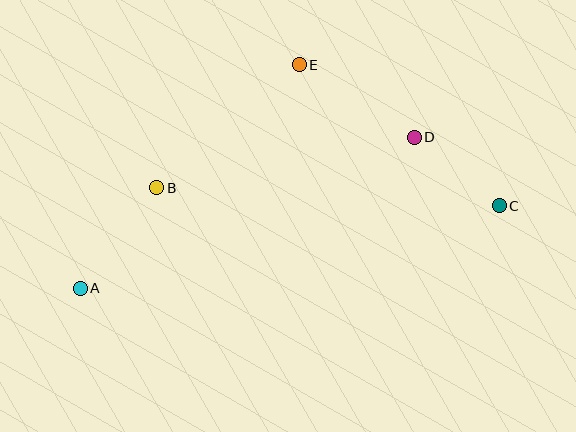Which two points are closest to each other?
Points C and D are closest to each other.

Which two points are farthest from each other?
Points A and C are farthest from each other.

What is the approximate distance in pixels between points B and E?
The distance between B and E is approximately 188 pixels.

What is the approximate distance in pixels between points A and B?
The distance between A and B is approximately 127 pixels.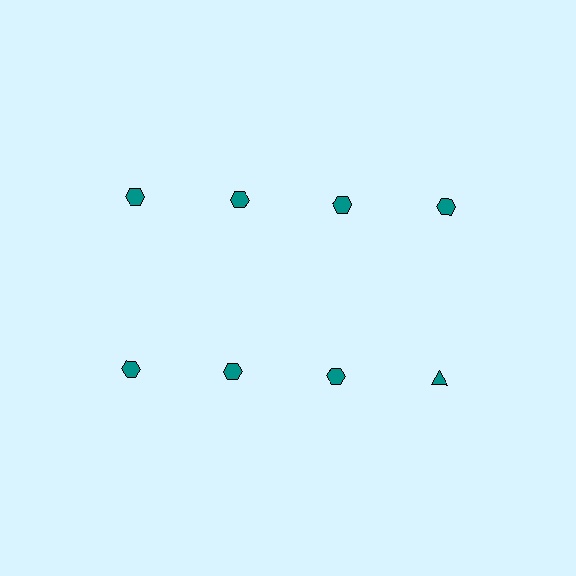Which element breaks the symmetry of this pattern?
The teal triangle in the second row, second from right column breaks the symmetry. All other shapes are teal hexagons.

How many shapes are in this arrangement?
There are 8 shapes arranged in a grid pattern.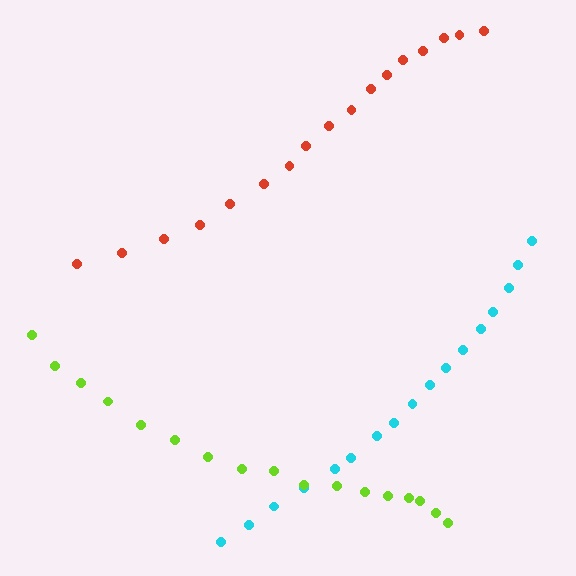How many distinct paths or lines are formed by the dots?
There are 3 distinct paths.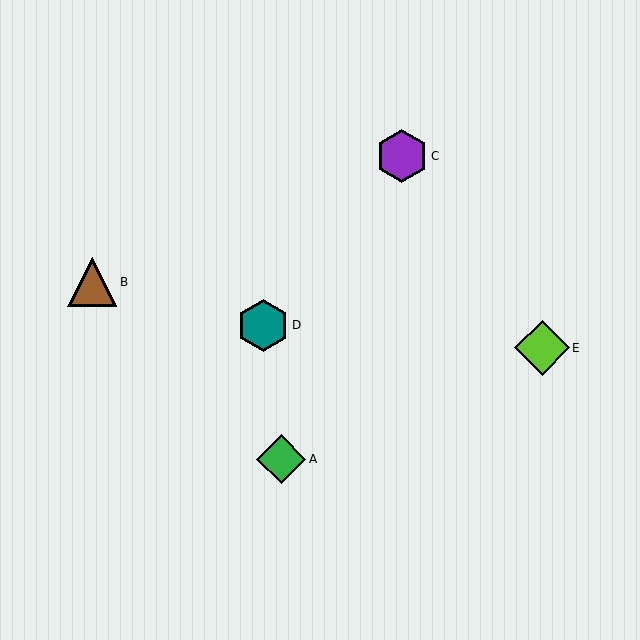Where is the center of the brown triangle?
The center of the brown triangle is at (92, 282).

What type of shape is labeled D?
Shape D is a teal hexagon.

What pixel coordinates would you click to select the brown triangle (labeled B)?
Click at (92, 282) to select the brown triangle B.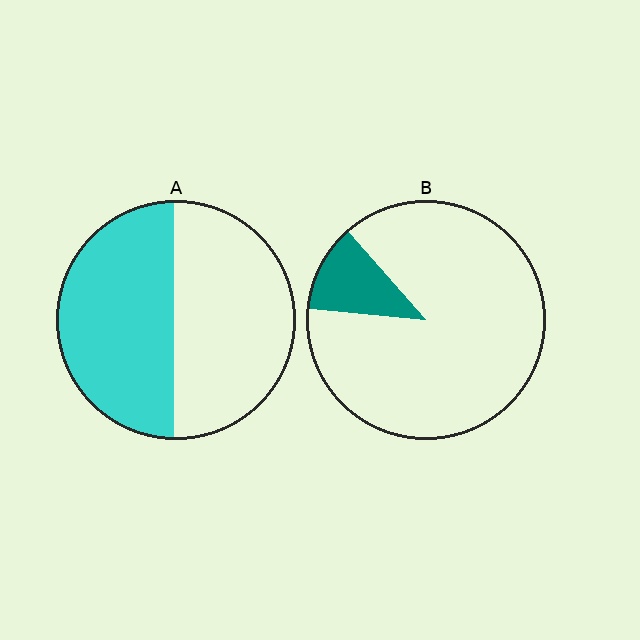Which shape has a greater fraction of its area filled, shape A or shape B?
Shape A.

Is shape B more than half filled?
No.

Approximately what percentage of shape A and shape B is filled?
A is approximately 50% and B is approximately 10%.